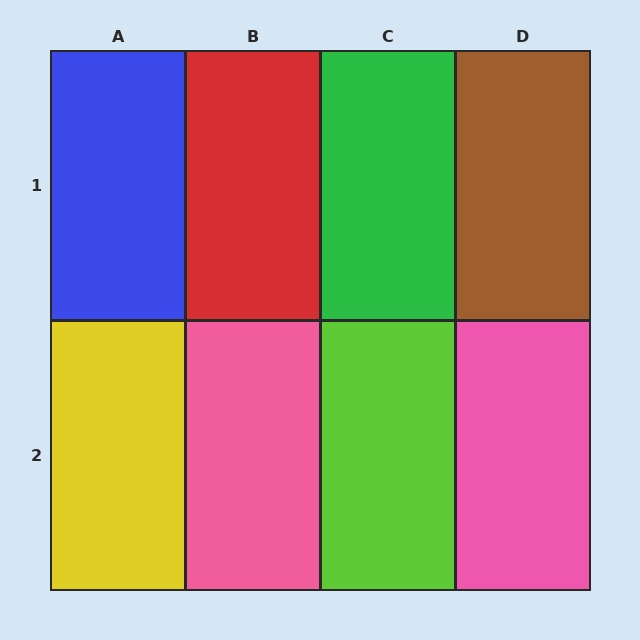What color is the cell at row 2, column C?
Lime.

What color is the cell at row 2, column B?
Pink.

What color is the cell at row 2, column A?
Yellow.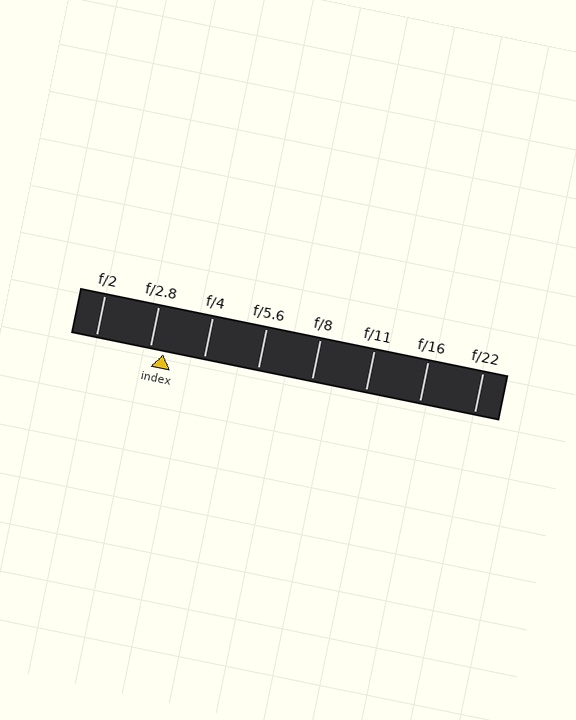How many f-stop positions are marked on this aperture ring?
There are 8 f-stop positions marked.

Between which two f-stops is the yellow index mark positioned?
The index mark is between f/2.8 and f/4.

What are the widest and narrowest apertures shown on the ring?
The widest aperture shown is f/2 and the narrowest is f/22.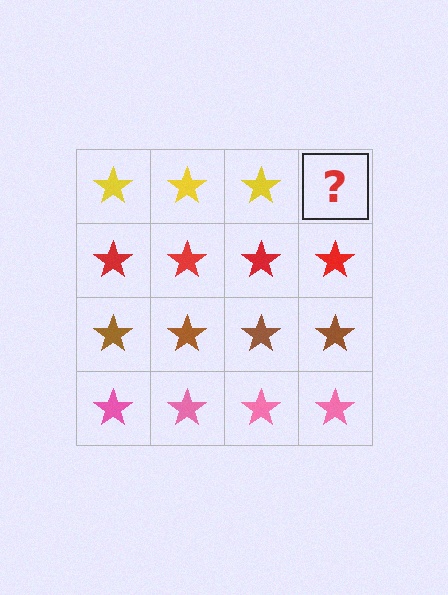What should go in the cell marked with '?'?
The missing cell should contain a yellow star.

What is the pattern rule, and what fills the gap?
The rule is that each row has a consistent color. The gap should be filled with a yellow star.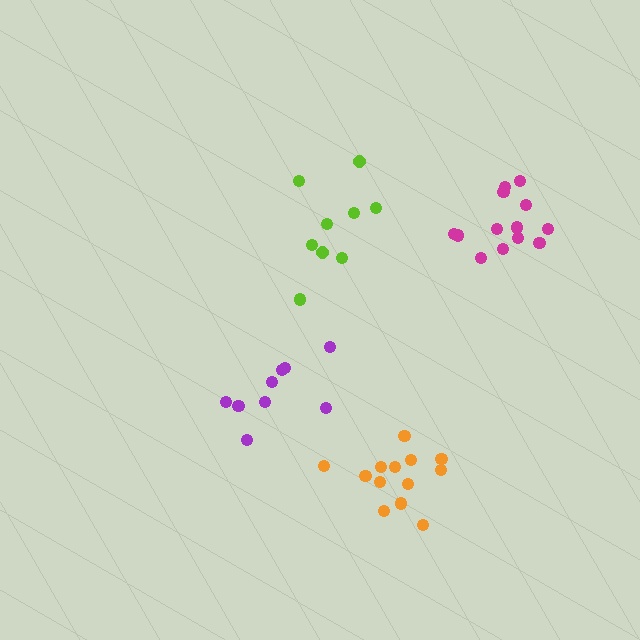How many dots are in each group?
Group 1: 9 dots, Group 2: 13 dots, Group 3: 9 dots, Group 4: 13 dots (44 total).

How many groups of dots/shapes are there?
There are 4 groups.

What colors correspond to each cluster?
The clusters are colored: purple, orange, lime, magenta.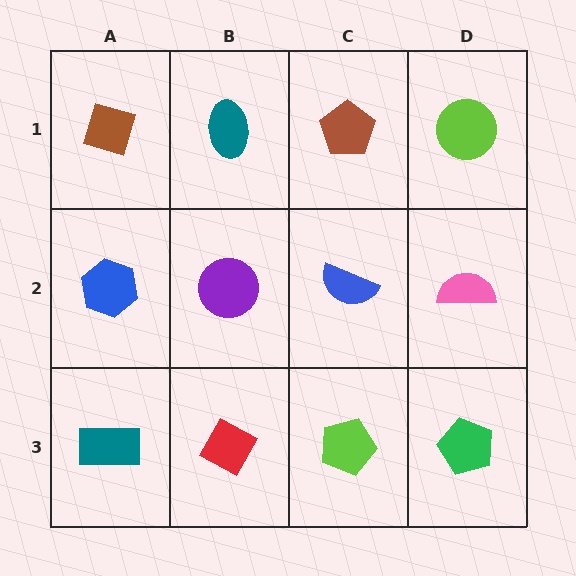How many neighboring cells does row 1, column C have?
3.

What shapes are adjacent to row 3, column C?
A blue semicircle (row 2, column C), a red diamond (row 3, column B), a green pentagon (row 3, column D).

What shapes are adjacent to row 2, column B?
A teal ellipse (row 1, column B), a red diamond (row 3, column B), a blue hexagon (row 2, column A), a blue semicircle (row 2, column C).